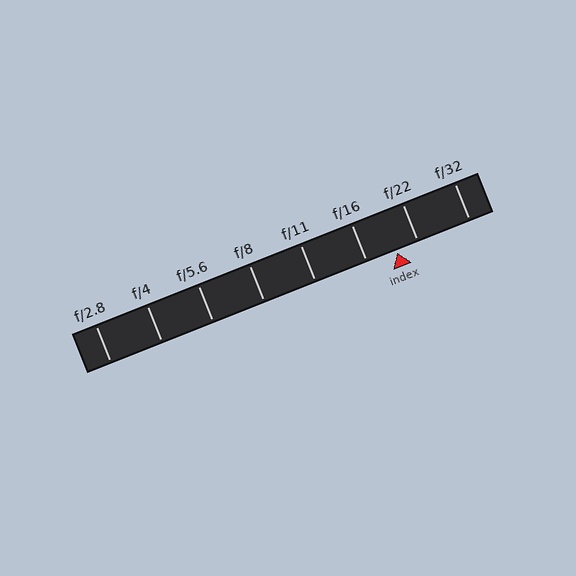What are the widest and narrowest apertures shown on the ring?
The widest aperture shown is f/2.8 and the narrowest is f/32.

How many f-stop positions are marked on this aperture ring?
There are 8 f-stop positions marked.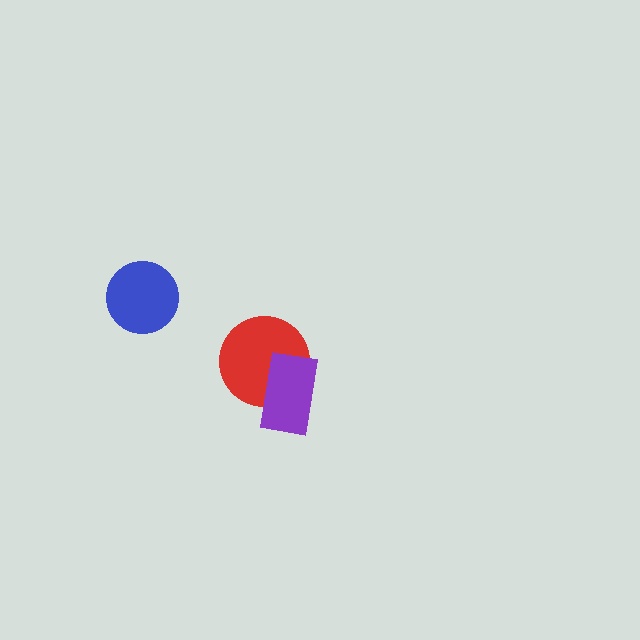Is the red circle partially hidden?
Yes, it is partially covered by another shape.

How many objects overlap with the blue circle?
0 objects overlap with the blue circle.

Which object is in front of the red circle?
The purple rectangle is in front of the red circle.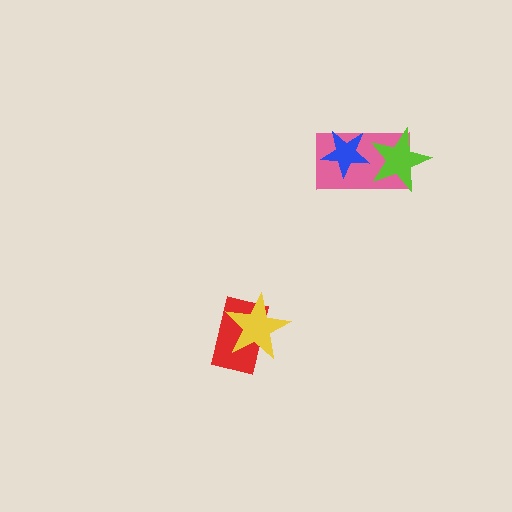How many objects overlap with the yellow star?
1 object overlaps with the yellow star.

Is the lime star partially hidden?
No, no other shape covers it.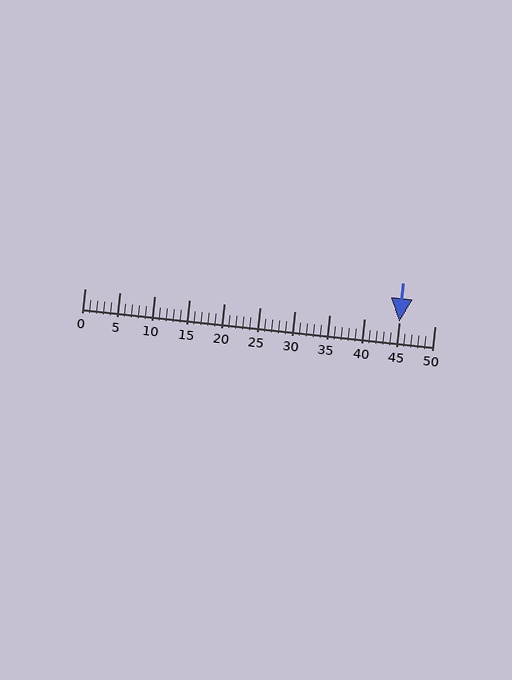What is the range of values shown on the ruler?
The ruler shows values from 0 to 50.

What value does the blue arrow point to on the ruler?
The blue arrow points to approximately 45.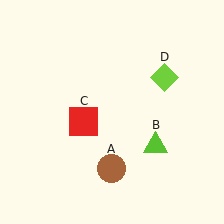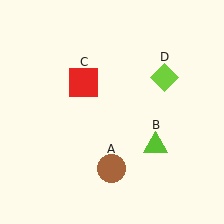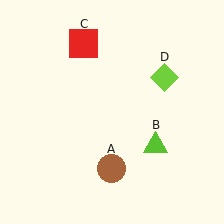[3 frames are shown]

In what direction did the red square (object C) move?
The red square (object C) moved up.